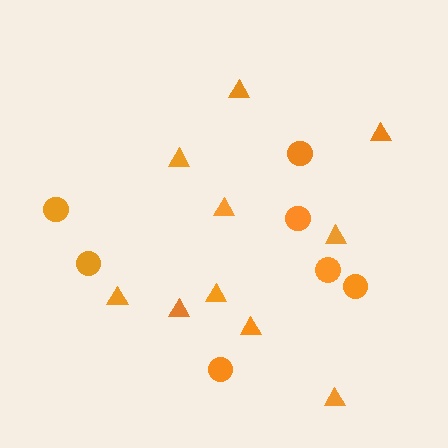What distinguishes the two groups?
There are 2 groups: one group of circles (7) and one group of triangles (10).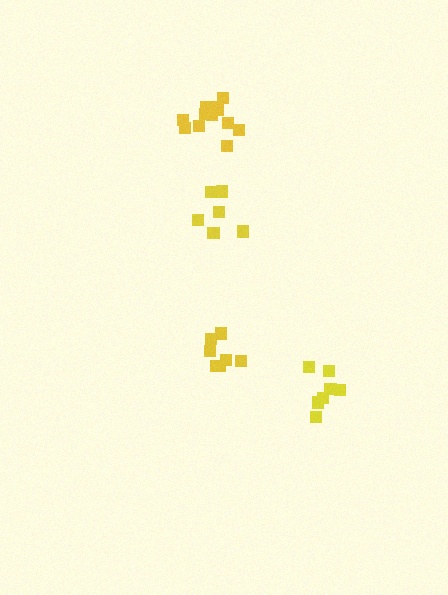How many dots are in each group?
Group 1: 7 dots, Group 2: 6 dots, Group 3: 7 dots, Group 4: 12 dots (32 total).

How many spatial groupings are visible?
There are 4 spatial groupings.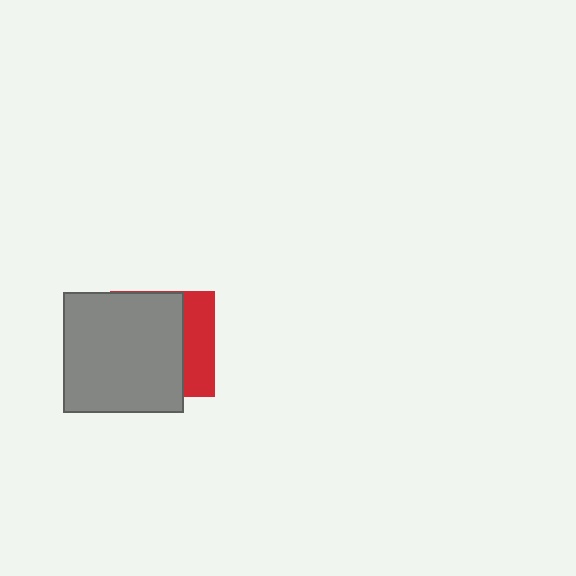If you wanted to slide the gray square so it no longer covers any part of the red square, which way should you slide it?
Slide it left — that is the most direct way to separate the two shapes.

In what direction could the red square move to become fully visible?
The red square could move right. That would shift it out from behind the gray square entirely.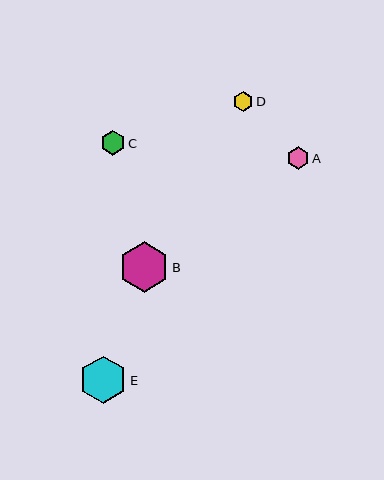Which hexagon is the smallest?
Hexagon D is the smallest with a size of approximately 19 pixels.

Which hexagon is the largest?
Hexagon B is the largest with a size of approximately 50 pixels.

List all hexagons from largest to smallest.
From largest to smallest: B, E, C, A, D.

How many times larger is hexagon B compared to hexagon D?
Hexagon B is approximately 2.6 times the size of hexagon D.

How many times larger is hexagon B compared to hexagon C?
Hexagon B is approximately 2.1 times the size of hexagon C.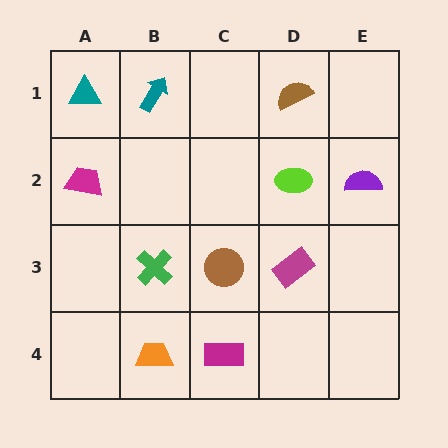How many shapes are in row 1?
3 shapes.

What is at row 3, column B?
A green cross.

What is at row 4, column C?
A magenta rectangle.